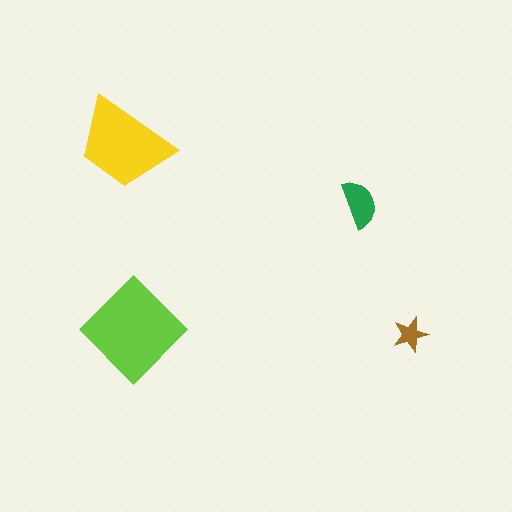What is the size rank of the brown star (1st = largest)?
4th.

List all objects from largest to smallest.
The lime diamond, the yellow trapezoid, the green semicircle, the brown star.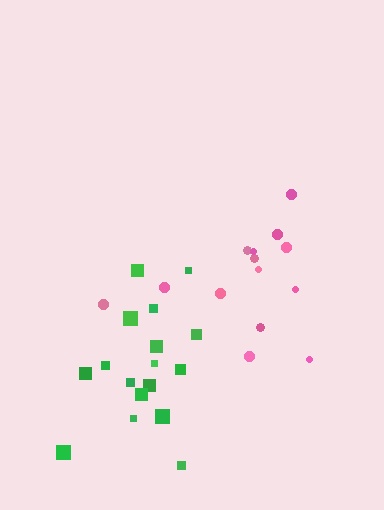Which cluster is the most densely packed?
Green.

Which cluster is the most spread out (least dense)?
Pink.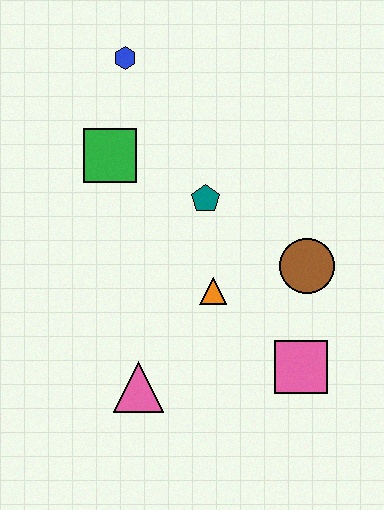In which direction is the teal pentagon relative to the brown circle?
The teal pentagon is to the left of the brown circle.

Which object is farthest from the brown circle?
The blue hexagon is farthest from the brown circle.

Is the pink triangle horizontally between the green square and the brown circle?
Yes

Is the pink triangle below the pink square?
Yes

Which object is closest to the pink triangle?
The orange triangle is closest to the pink triangle.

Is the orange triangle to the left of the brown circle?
Yes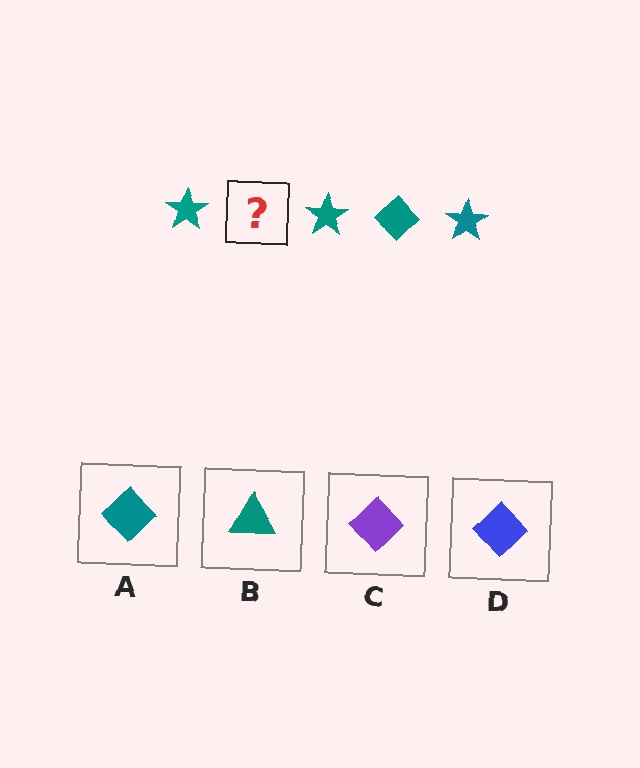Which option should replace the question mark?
Option A.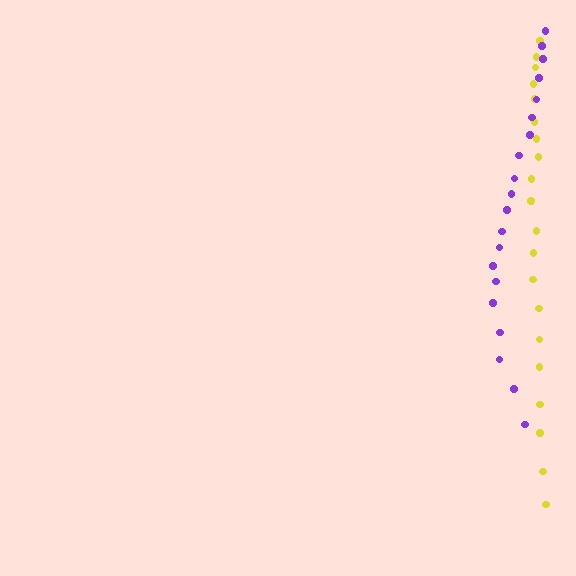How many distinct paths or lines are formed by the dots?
There are 2 distinct paths.